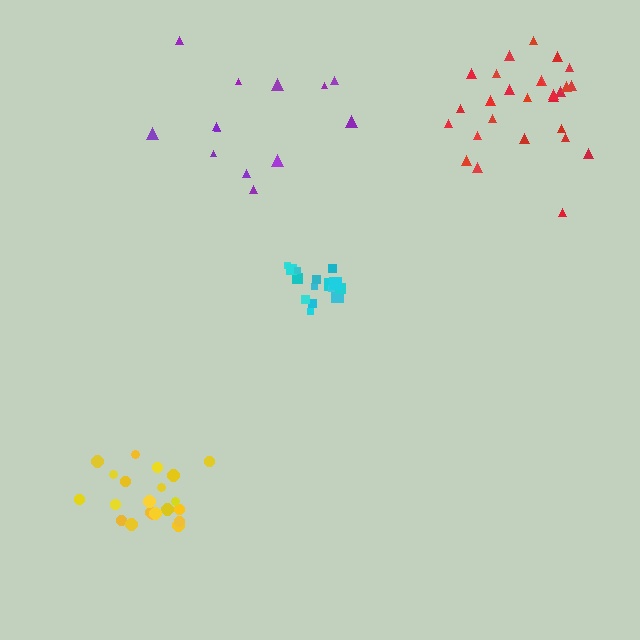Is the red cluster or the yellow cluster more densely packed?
Yellow.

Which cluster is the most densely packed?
Cyan.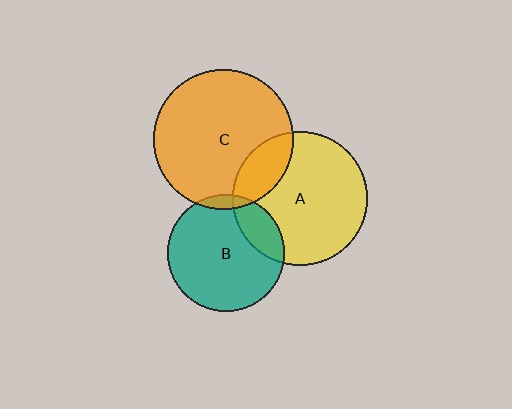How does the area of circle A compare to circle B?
Approximately 1.3 times.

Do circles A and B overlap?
Yes.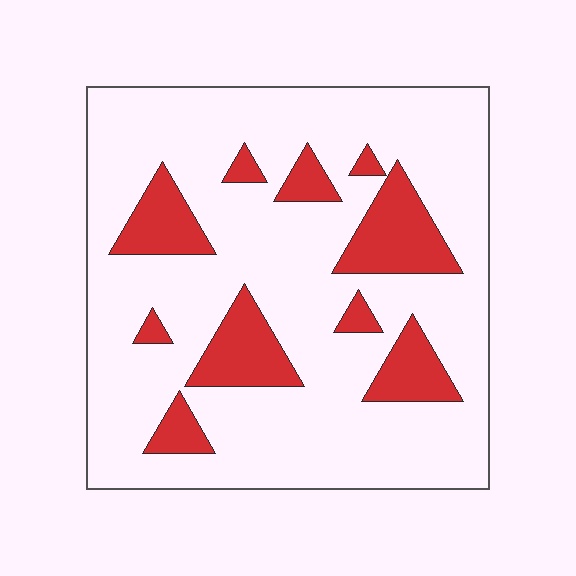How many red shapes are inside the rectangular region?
10.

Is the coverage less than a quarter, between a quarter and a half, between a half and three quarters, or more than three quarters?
Less than a quarter.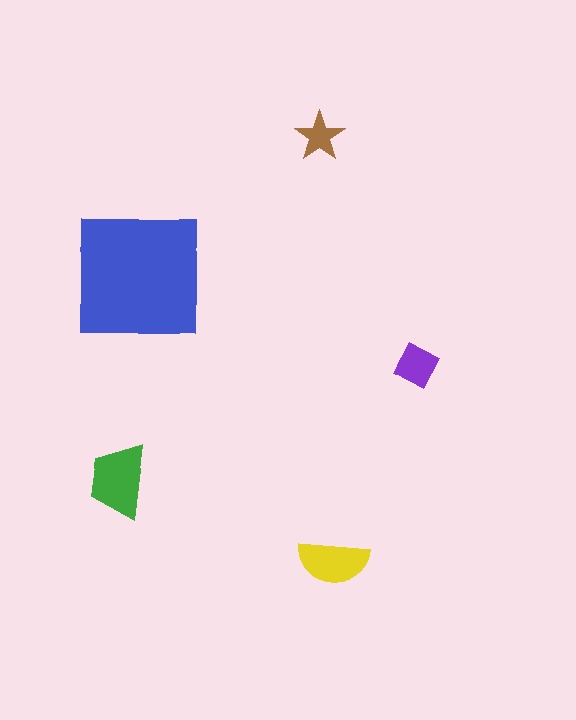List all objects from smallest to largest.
The brown star, the purple diamond, the yellow semicircle, the green trapezoid, the blue square.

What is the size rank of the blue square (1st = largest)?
1st.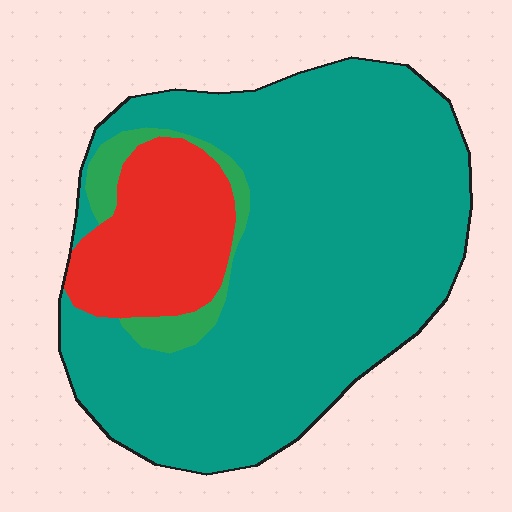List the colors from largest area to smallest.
From largest to smallest: teal, red, green.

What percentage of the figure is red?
Red covers about 15% of the figure.